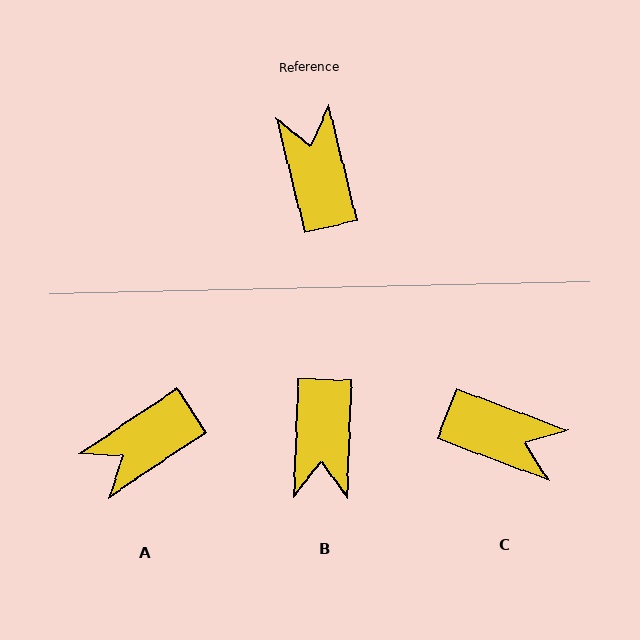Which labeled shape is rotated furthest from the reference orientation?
B, about 164 degrees away.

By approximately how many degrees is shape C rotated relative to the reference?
Approximately 124 degrees clockwise.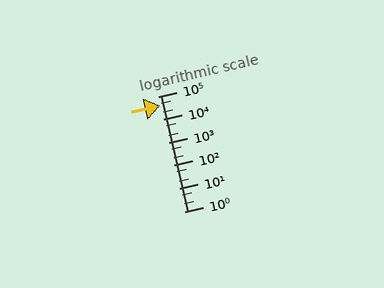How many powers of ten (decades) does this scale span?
The scale spans 5 decades, from 1 to 100000.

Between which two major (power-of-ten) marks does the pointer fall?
The pointer is between 10000 and 100000.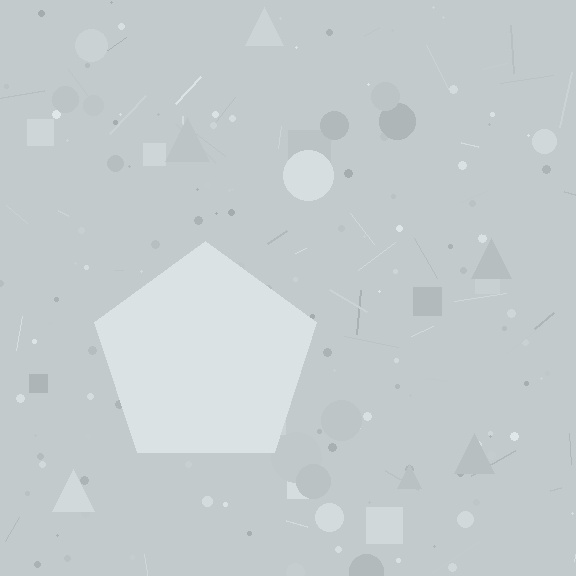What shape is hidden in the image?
A pentagon is hidden in the image.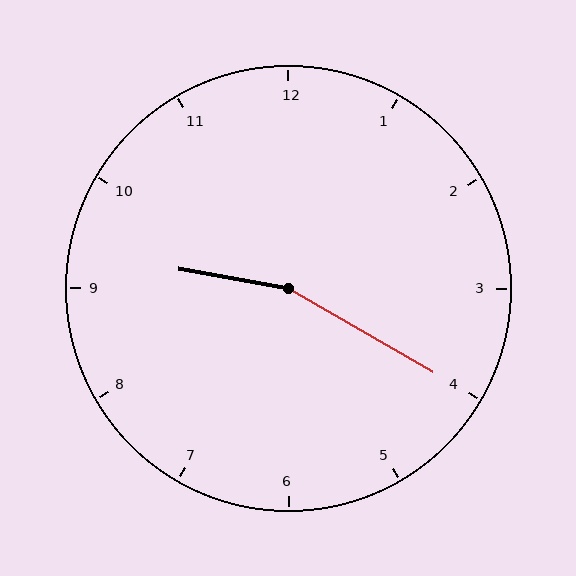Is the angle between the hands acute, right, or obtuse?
It is obtuse.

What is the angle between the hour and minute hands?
Approximately 160 degrees.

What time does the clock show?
9:20.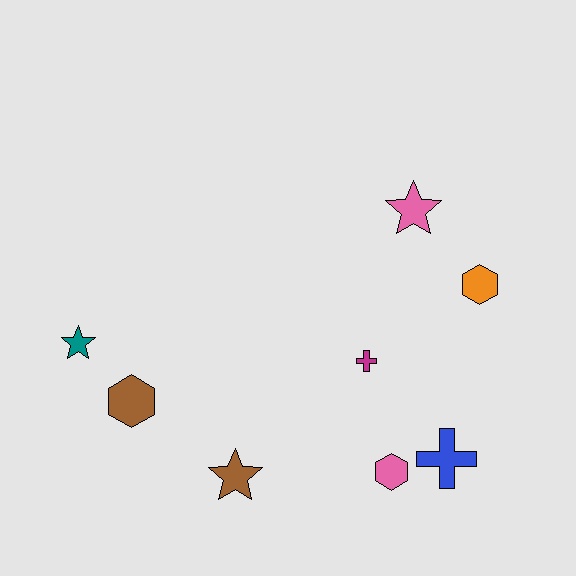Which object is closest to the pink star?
The orange hexagon is closest to the pink star.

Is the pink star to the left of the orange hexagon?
Yes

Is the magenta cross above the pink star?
No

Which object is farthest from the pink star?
The teal star is farthest from the pink star.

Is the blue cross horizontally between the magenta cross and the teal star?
No